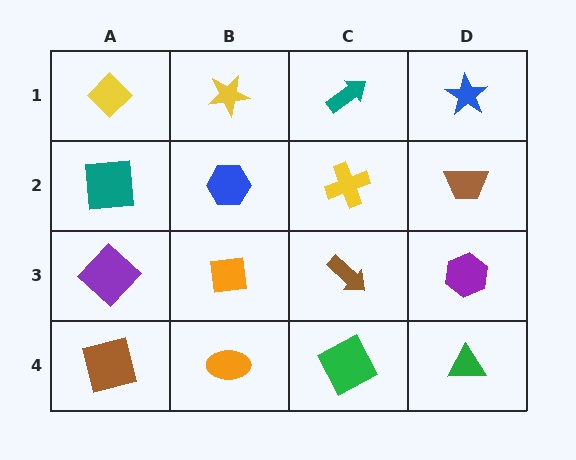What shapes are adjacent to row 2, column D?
A blue star (row 1, column D), a purple hexagon (row 3, column D), a yellow cross (row 2, column C).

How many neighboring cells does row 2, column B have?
4.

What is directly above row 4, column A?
A purple diamond.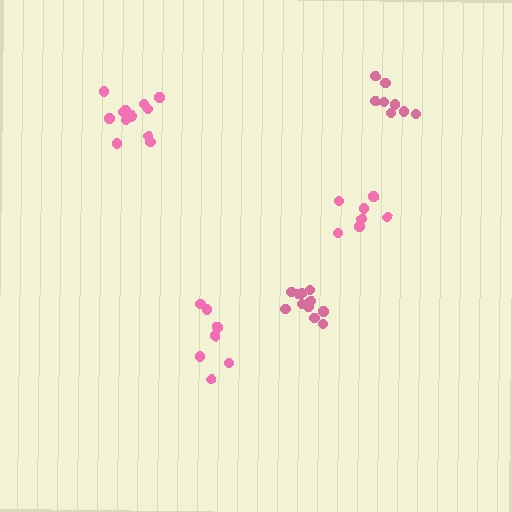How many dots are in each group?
Group 1: 13 dots, Group 2: 8 dots, Group 3: 7 dots, Group 4: 11 dots, Group 5: 7 dots (46 total).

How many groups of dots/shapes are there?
There are 5 groups.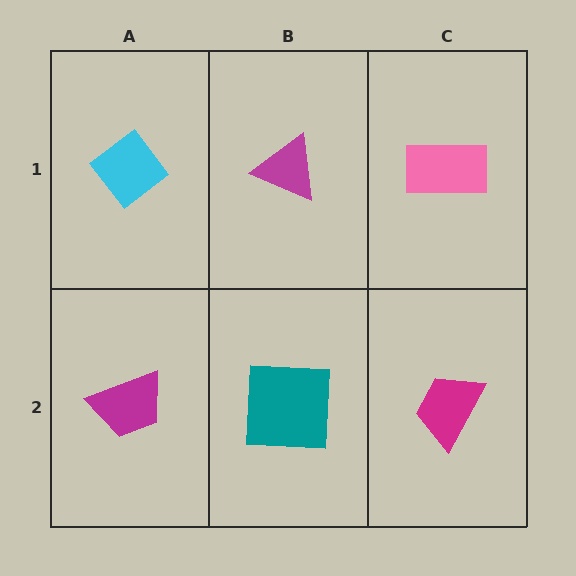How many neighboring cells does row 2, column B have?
3.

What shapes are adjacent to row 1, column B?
A teal square (row 2, column B), a cyan diamond (row 1, column A), a pink rectangle (row 1, column C).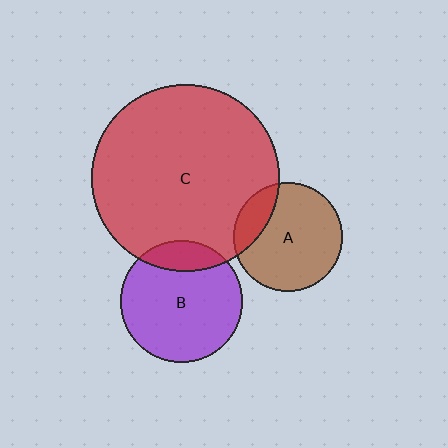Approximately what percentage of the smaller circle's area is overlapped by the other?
Approximately 15%.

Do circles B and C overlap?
Yes.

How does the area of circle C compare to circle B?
Approximately 2.3 times.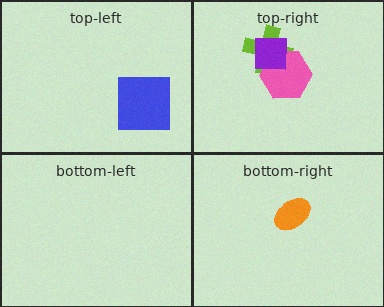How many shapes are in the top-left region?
1.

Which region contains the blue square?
The top-left region.